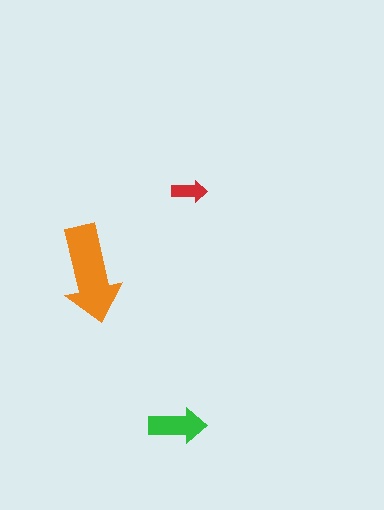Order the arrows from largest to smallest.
the orange one, the green one, the red one.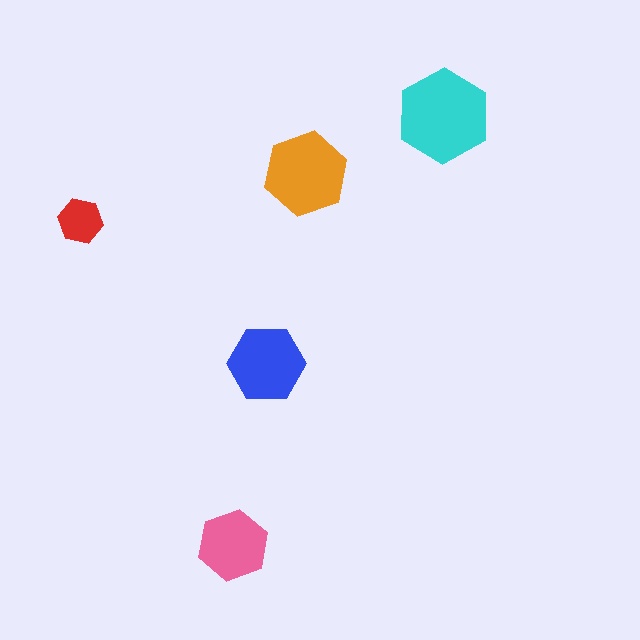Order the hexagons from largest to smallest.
the cyan one, the orange one, the blue one, the pink one, the red one.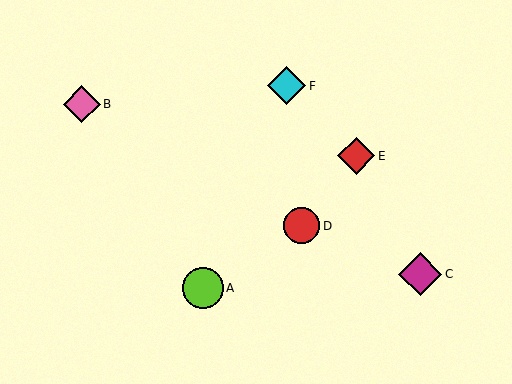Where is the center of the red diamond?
The center of the red diamond is at (356, 156).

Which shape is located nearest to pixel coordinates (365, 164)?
The red diamond (labeled E) at (356, 156) is nearest to that location.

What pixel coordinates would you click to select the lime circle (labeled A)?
Click at (203, 288) to select the lime circle A.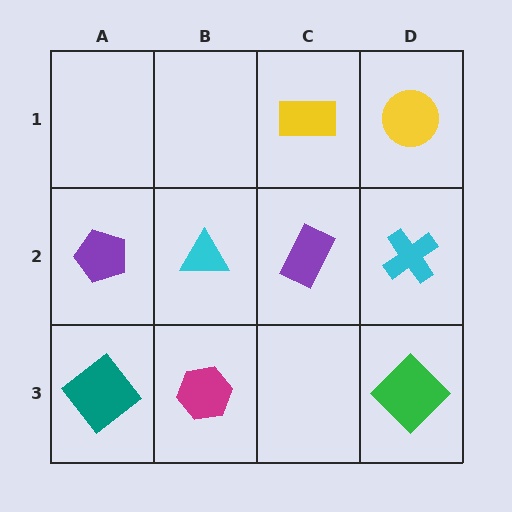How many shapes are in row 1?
2 shapes.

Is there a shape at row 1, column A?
No, that cell is empty.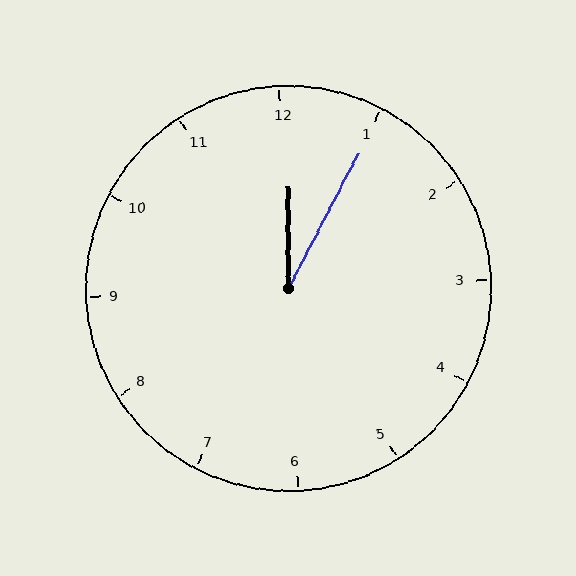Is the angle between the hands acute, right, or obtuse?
It is acute.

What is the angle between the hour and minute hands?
Approximately 28 degrees.